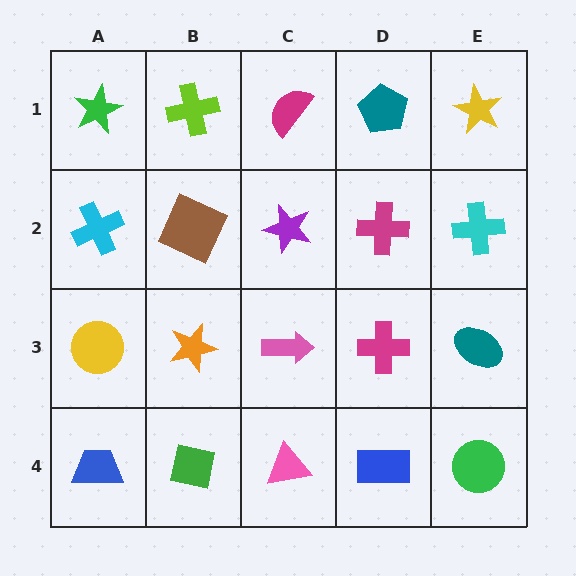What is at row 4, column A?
A blue trapezoid.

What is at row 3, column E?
A teal ellipse.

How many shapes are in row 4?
5 shapes.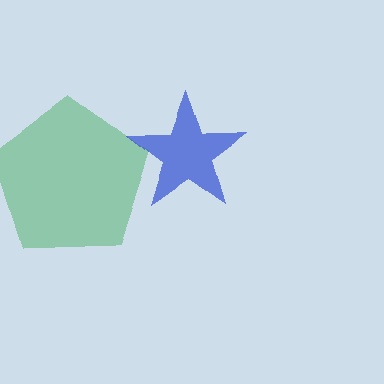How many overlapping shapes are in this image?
There are 2 overlapping shapes in the image.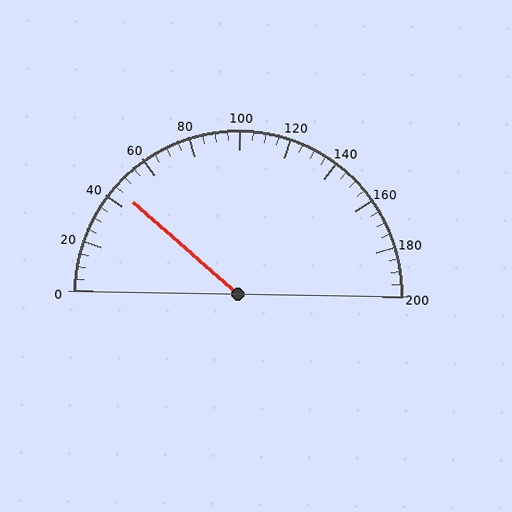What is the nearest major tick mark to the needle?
The nearest major tick mark is 40.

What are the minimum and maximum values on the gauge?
The gauge ranges from 0 to 200.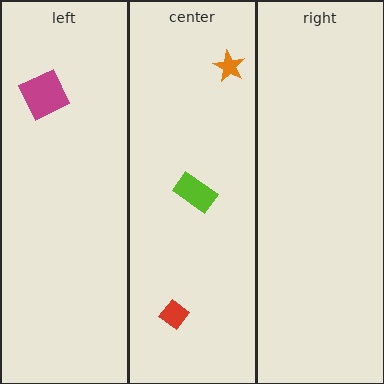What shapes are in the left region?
The magenta square.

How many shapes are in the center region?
3.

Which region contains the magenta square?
The left region.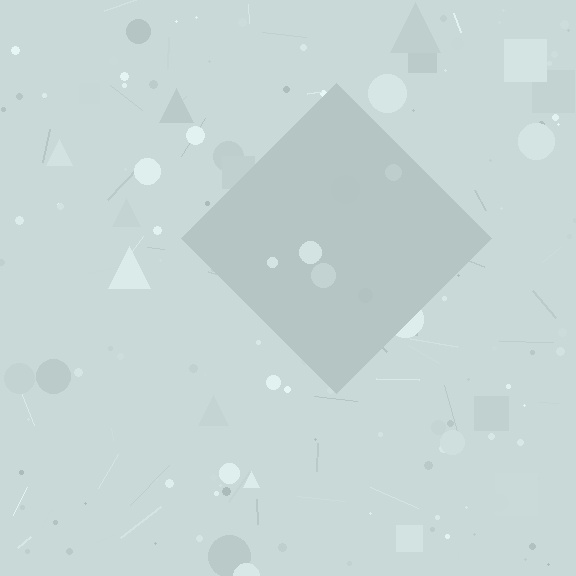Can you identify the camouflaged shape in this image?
The camouflaged shape is a diamond.